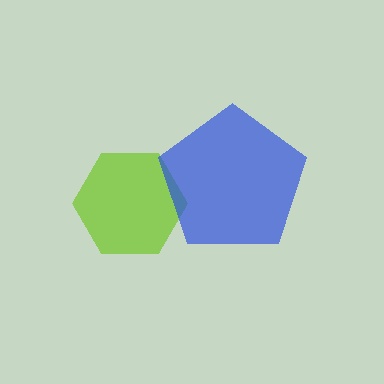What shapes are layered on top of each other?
The layered shapes are: a lime hexagon, a blue pentagon.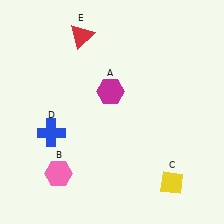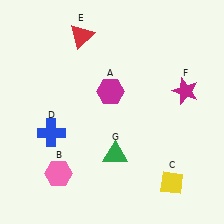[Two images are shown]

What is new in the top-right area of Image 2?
A magenta star (F) was added in the top-right area of Image 2.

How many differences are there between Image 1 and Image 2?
There are 2 differences between the two images.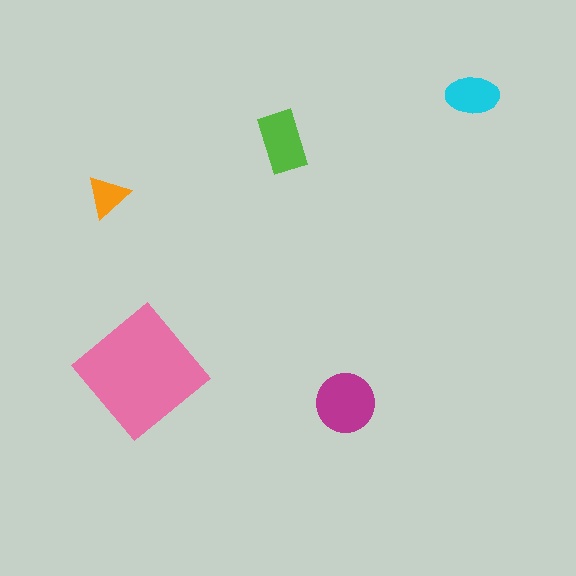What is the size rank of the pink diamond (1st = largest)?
1st.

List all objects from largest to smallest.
The pink diamond, the magenta circle, the lime rectangle, the cyan ellipse, the orange triangle.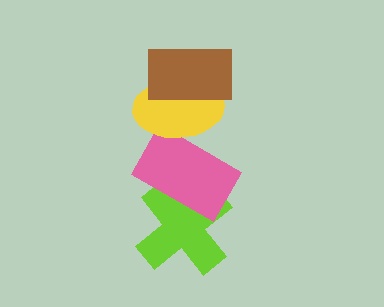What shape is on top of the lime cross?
The pink rectangle is on top of the lime cross.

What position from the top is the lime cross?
The lime cross is 4th from the top.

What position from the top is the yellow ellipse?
The yellow ellipse is 2nd from the top.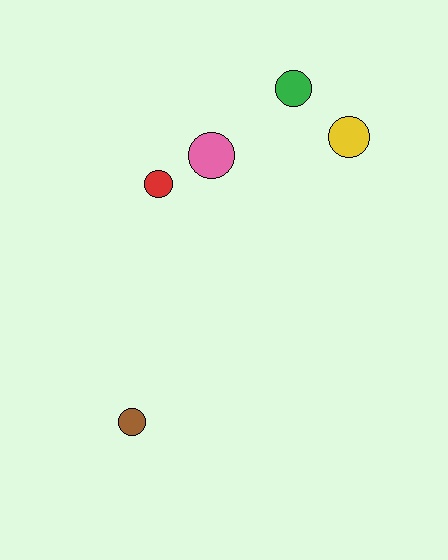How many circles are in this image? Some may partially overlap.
There are 5 circles.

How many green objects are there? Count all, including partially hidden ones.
There is 1 green object.